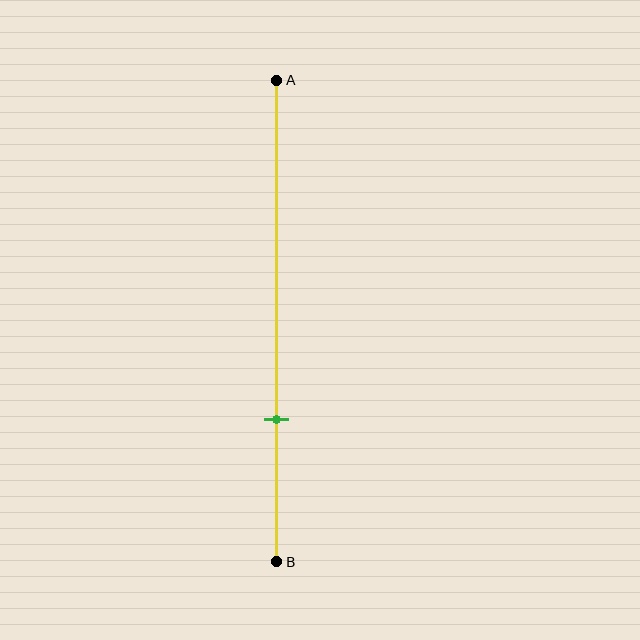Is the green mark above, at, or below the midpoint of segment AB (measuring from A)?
The green mark is below the midpoint of segment AB.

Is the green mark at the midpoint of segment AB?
No, the mark is at about 70% from A, not at the 50% midpoint.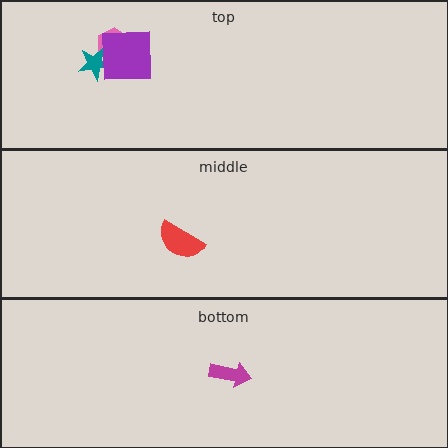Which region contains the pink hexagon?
The top region.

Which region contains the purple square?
The top region.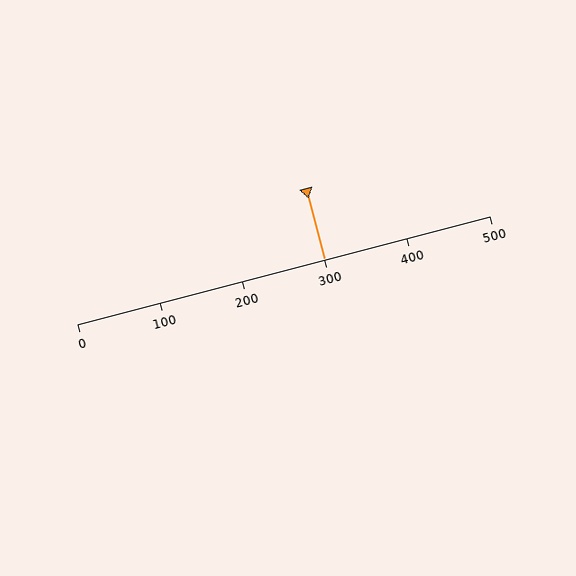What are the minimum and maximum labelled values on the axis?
The axis runs from 0 to 500.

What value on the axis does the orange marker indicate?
The marker indicates approximately 300.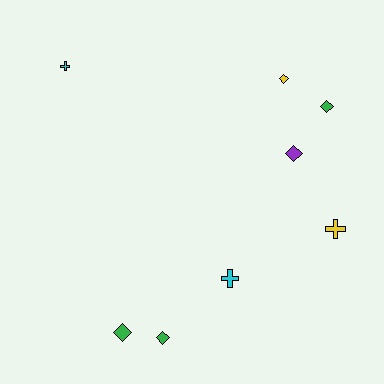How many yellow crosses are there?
There is 1 yellow cross.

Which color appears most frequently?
Green, with 3 objects.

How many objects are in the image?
There are 8 objects.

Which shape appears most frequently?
Diamond, with 5 objects.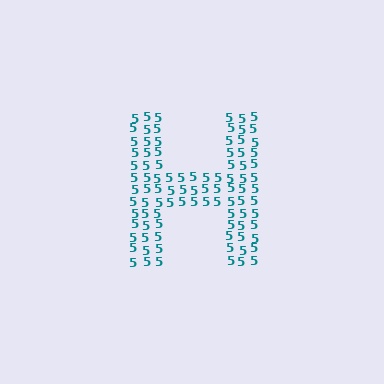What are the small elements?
The small elements are digit 5's.